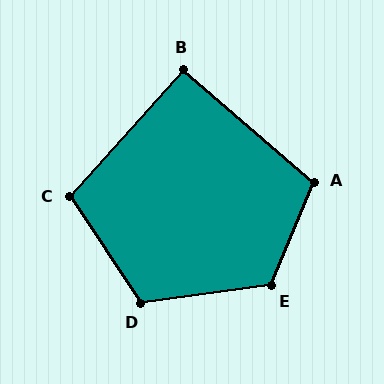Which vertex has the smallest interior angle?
B, at approximately 91 degrees.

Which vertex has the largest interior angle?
E, at approximately 120 degrees.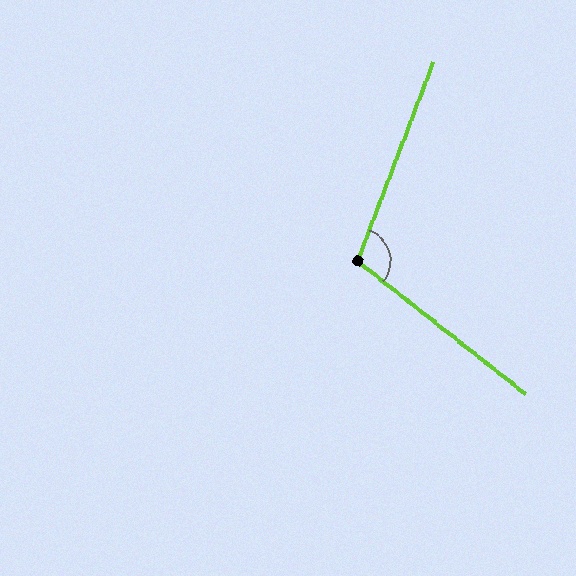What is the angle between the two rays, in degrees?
Approximately 107 degrees.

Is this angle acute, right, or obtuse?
It is obtuse.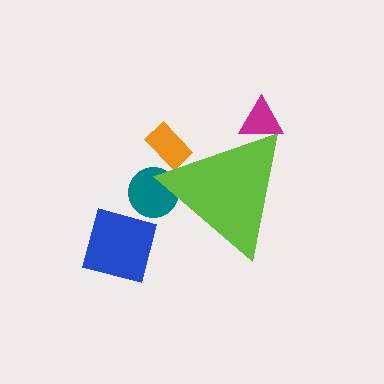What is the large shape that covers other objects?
A lime triangle.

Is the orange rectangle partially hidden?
Yes, the orange rectangle is partially hidden behind the lime triangle.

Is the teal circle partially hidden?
Yes, the teal circle is partially hidden behind the lime triangle.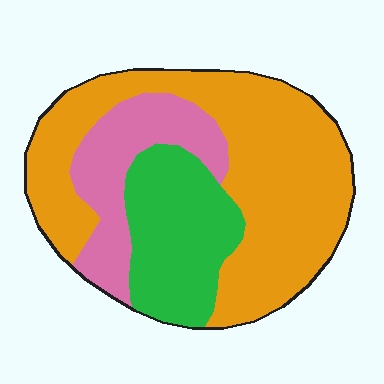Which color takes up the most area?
Orange, at roughly 55%.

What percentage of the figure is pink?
Pink covers around 20% of the figure.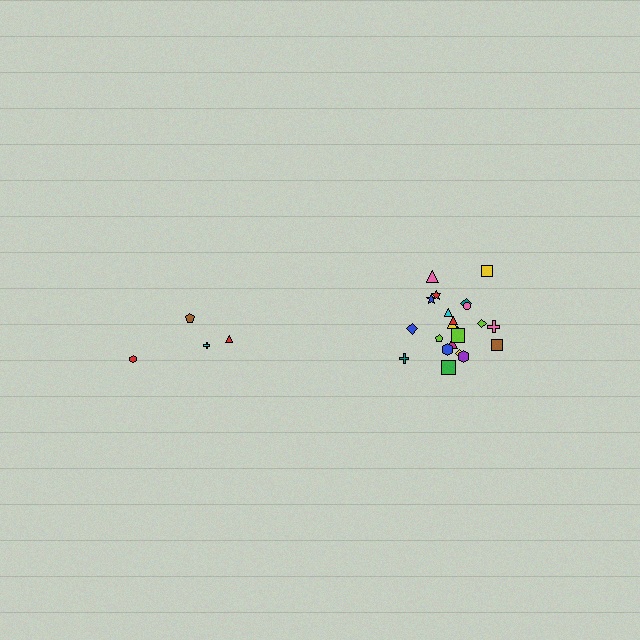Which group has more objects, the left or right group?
The right group.